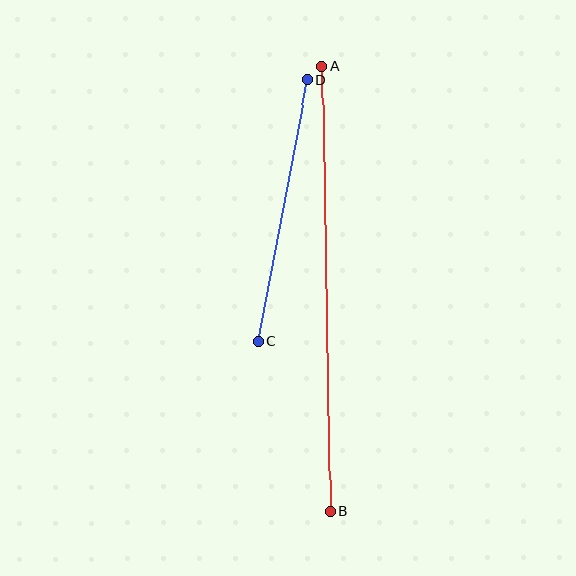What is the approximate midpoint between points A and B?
The midpoint is at approximately (326, 289) pixels.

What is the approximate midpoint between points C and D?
The midpoint is at approximately (283, 210) pixels.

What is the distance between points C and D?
The distance is approximately 266 pixels.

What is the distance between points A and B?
The distance is approximately 445 pixels.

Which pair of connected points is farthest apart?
Points A and B are farthest apart.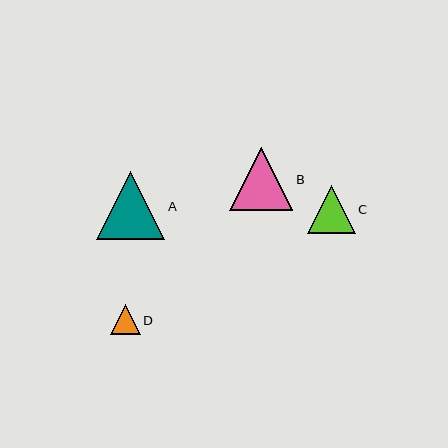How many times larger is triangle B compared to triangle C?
Triangle B is approximately 1.3 times the size of triangle C.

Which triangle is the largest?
Triangle A is the largest with a size of approximately 68 pixels.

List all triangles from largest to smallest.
From largest to smallest: A, B, C, D.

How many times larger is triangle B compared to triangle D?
Triangle B is approximately 2.1 times the size of triangle D.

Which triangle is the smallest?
Triangle D is the smallest with a size of approximately 30 pixels.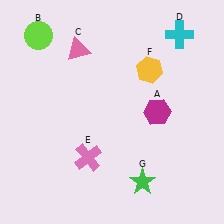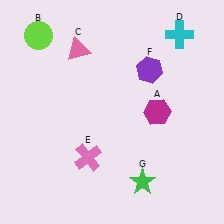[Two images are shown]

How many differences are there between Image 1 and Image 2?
There is 1 difference between the two images.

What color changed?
The hexagon (F) changed from yellow in Image 1 to purple in Image 2.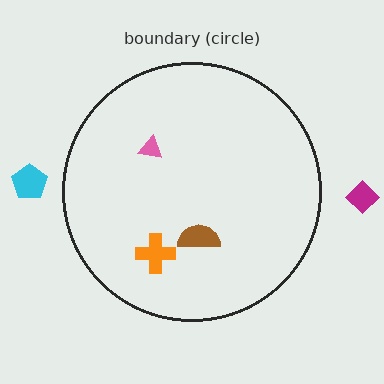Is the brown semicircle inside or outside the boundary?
Inside.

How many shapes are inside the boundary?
3 inside, 2 outside.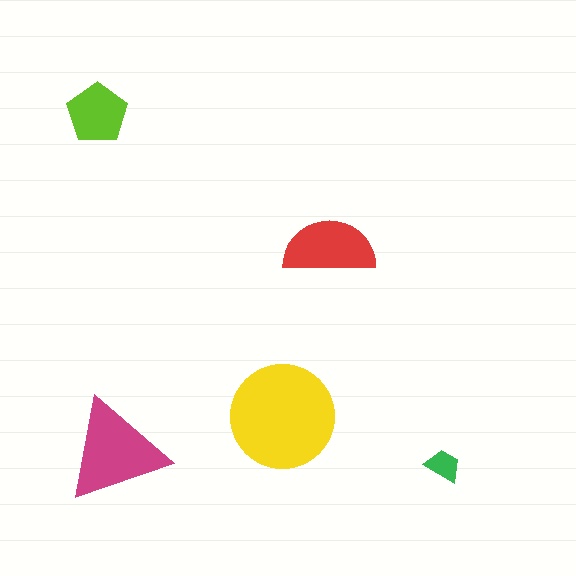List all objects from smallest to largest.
The green trapezoid, the lime pentagon, the red semicircle, the magenta triangle, the yellow circle.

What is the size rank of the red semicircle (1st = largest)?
3rd.